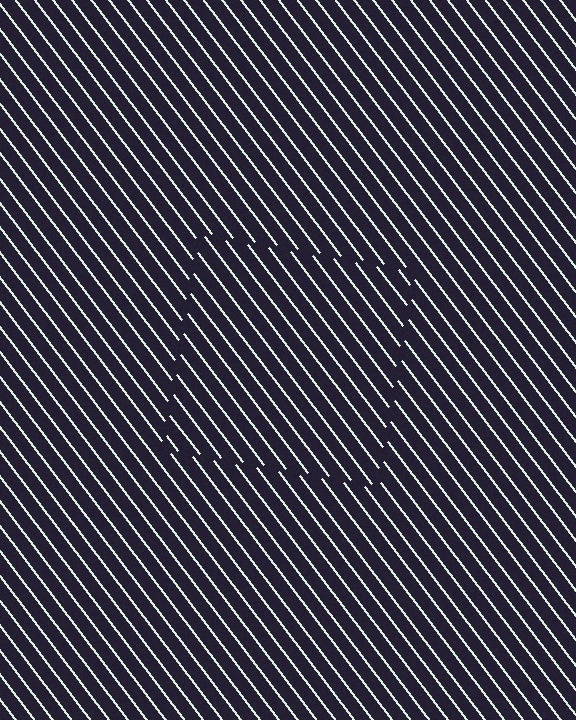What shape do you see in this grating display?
An illusory square. The interior of the shape contains the same grating, shifted by half a period — the contour is defined by the phase discontinuity where line-ends from the inner and outer gratings abut.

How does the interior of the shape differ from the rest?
The interior of the shape contains the same grating, shifted by half a period — the contour is defined by the phase discontinuity where line-ends from the inner and outer gratings abut.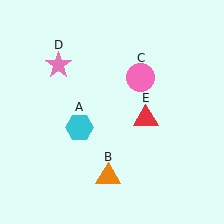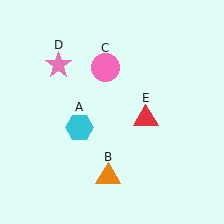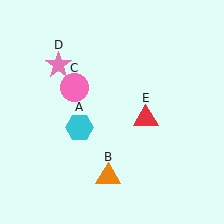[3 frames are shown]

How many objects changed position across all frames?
1 object changed position: pink circle (object C).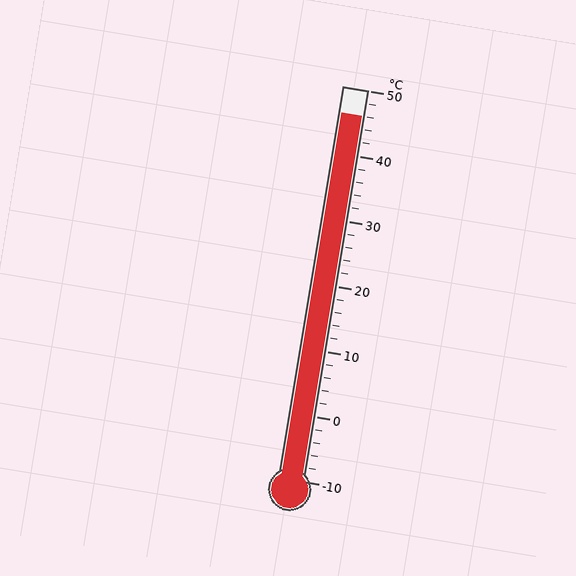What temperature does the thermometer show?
The thermometer shows approximately 46°C.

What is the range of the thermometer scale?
The thermometer scale ranges from -10°C to 50°C.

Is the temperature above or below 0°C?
The temperature is above 0°C.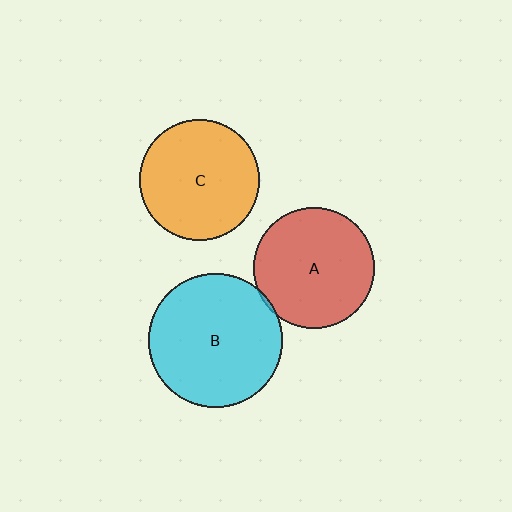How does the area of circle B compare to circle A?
Approximately 1.2 times.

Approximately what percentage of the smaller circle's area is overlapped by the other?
Approximately 5%.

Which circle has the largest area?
Circle B (cyan).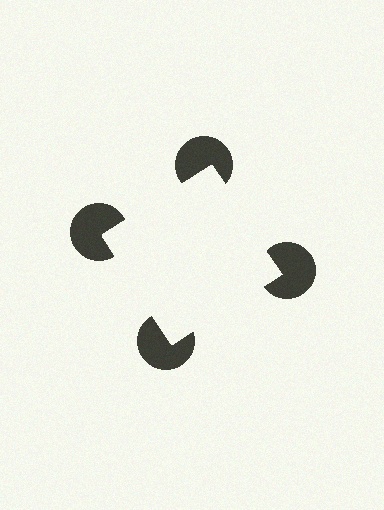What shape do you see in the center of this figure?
An illusory square — its edges are inferred from the aligned wedge cuts in the pac-man discs, not physically drawn.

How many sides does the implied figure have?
4 sides.